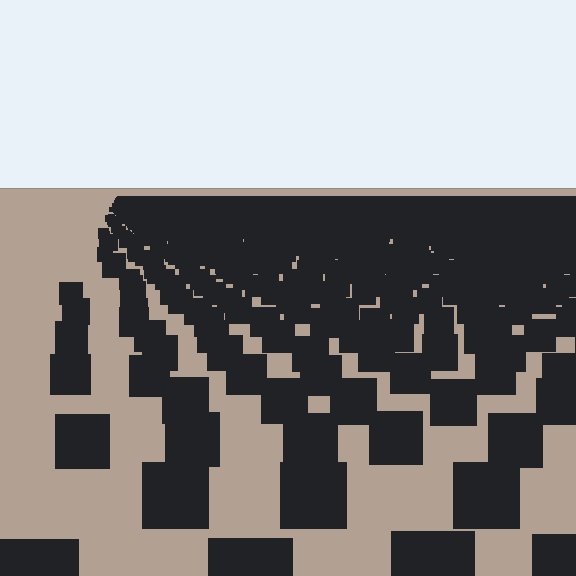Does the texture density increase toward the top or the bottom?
Density increases toward the top.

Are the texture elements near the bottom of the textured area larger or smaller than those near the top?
Larger. Near the bottom, elements are closer to the viewer and appear at a bigger on-screen size.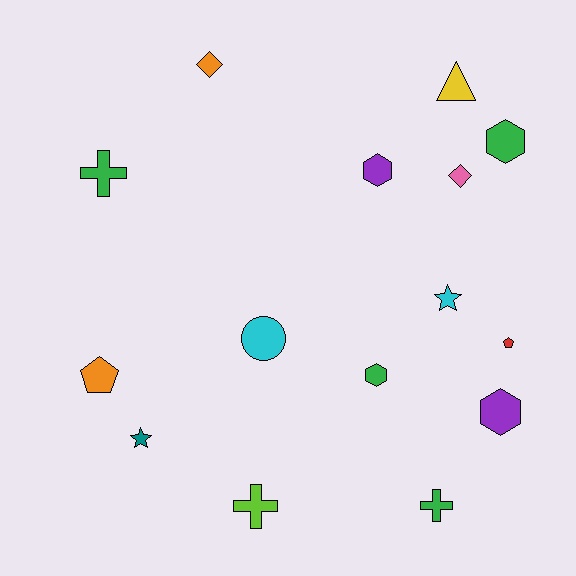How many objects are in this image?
There are 15 objects.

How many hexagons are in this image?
There are 4 hexagons.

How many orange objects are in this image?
There are 2 orange objects.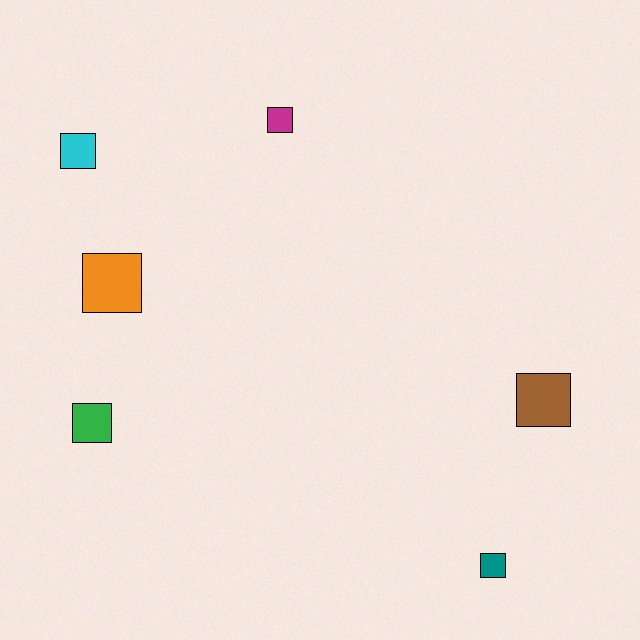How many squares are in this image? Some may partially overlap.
There are 6 squares.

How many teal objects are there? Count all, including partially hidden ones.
There is 1 teal object.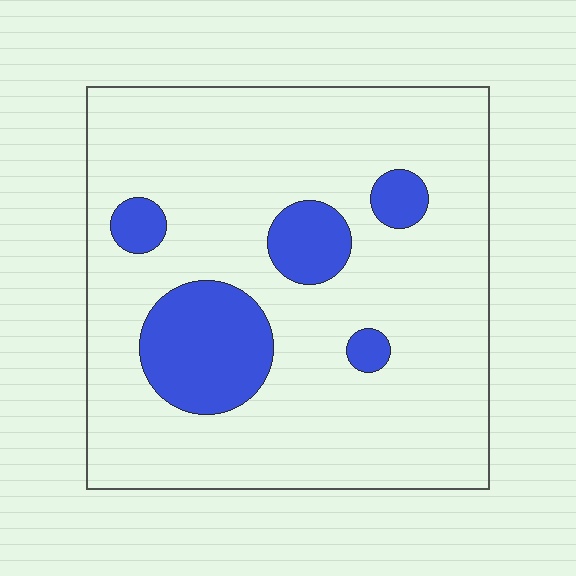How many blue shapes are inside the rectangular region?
5.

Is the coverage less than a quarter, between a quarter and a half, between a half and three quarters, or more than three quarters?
Less than a quarter.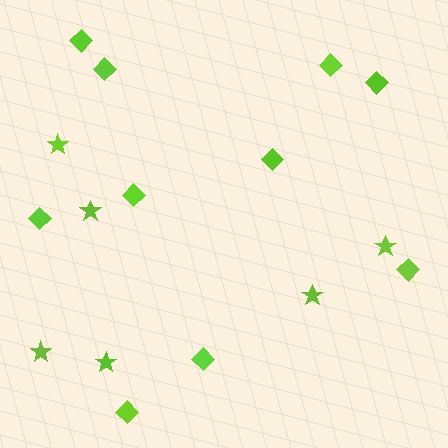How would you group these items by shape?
There are 2 groups: one group of diamonds (10) and one group of stars (6).